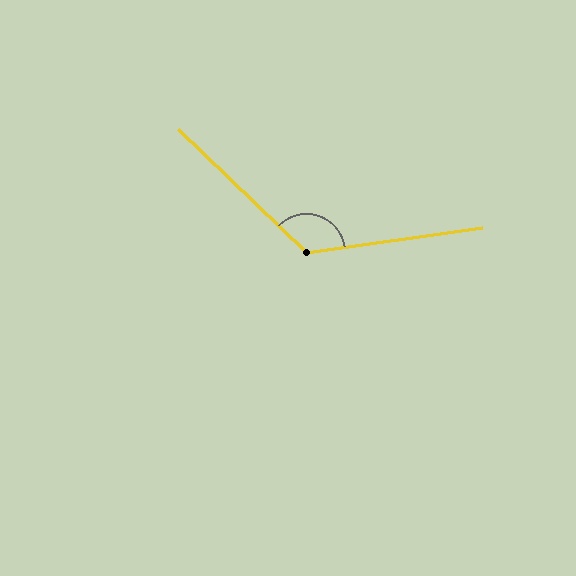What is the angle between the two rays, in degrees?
Approximately 128 degrees.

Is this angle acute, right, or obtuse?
It is obtuse.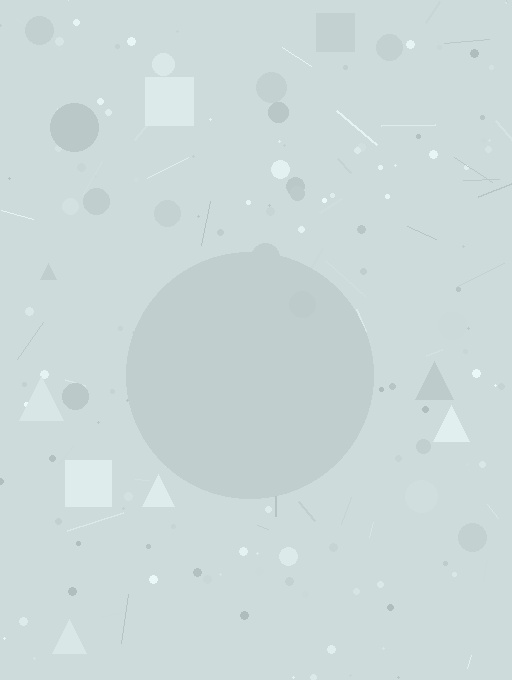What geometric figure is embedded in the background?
A circle is embedded in the background.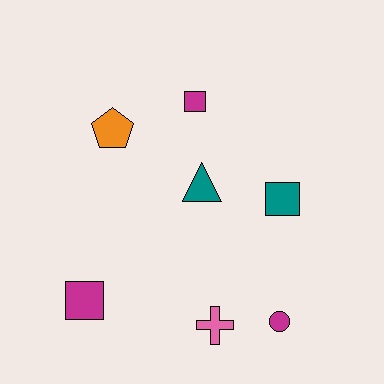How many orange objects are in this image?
There is 1 orange object.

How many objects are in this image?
There are 7 objects.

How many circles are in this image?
There is 1 circle.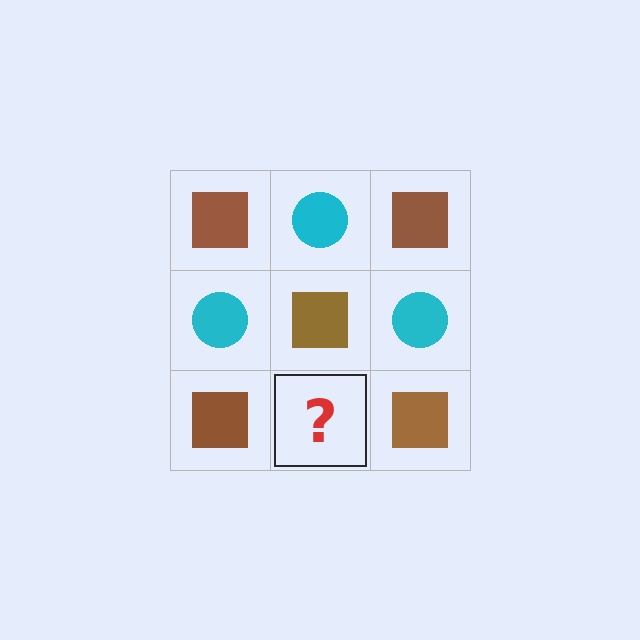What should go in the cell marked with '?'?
The missing cell should contain a cyan circle.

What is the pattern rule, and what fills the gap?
The rule is that it alternates brown square and cyan circle in a checkerboard pattern. The gap should be filled with a cyan circle.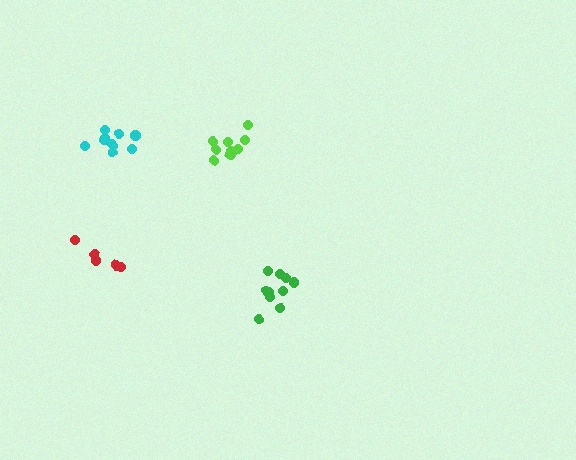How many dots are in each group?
Group 1: 10 dots, Group 2: 10 dots, Group 3: 6 dots, Group 4: 10 dots (36 total).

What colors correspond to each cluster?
The clusters are colored: green, cyan, red, lime.